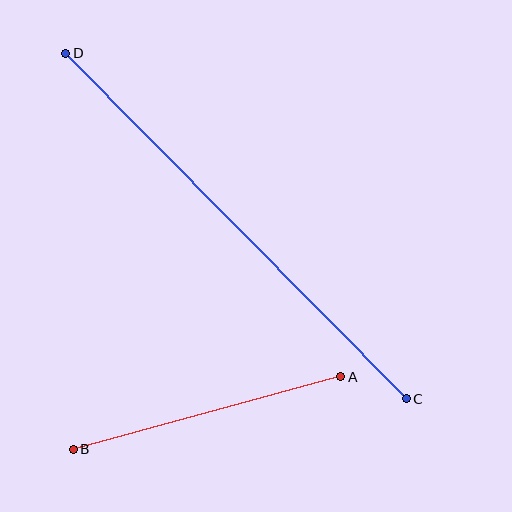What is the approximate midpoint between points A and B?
The midpoint is at approximately (207, 413) pixels.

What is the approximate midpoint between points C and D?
The midpoint is at approximately (236, 226) pixels.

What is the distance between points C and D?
The distance is approximately 485 pixels.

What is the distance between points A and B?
The distance is approximately 277 pixels.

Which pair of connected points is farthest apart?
Points C and D are farthest apart.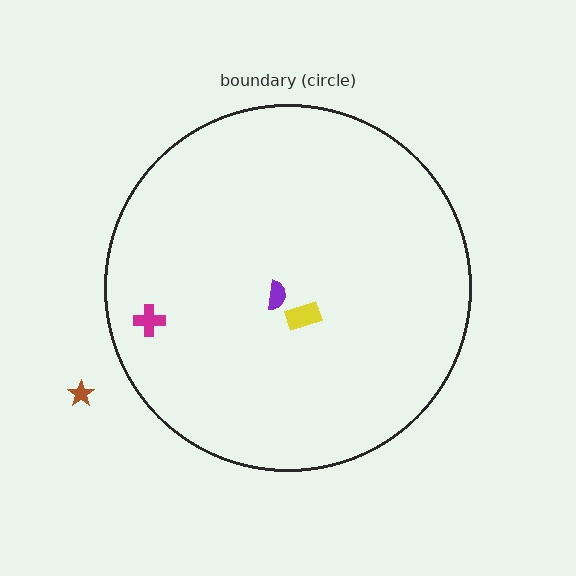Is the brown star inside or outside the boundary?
Outside.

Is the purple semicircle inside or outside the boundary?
Inside.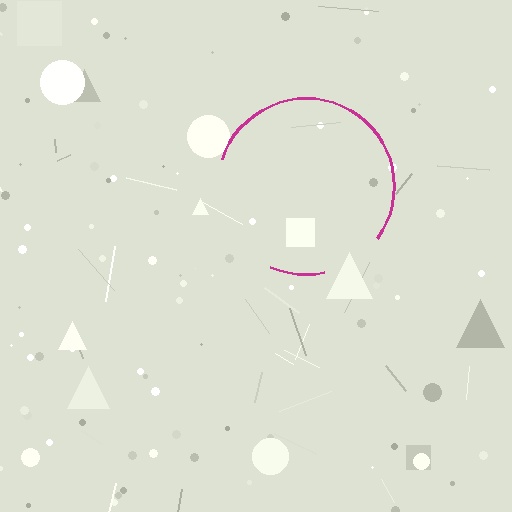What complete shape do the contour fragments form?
The contour fragments form a circle.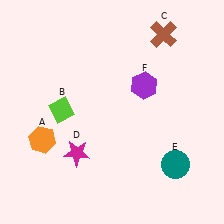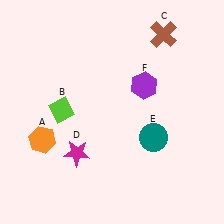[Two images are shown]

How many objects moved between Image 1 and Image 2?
1 object moved between the two images.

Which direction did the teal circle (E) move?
The teal circle (E) moved up.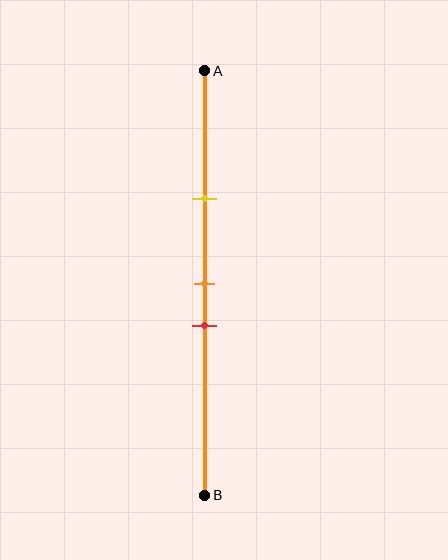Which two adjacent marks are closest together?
The orange and red marks are the closest adjacent pair.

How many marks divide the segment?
There are 3 marks dividing the segment.